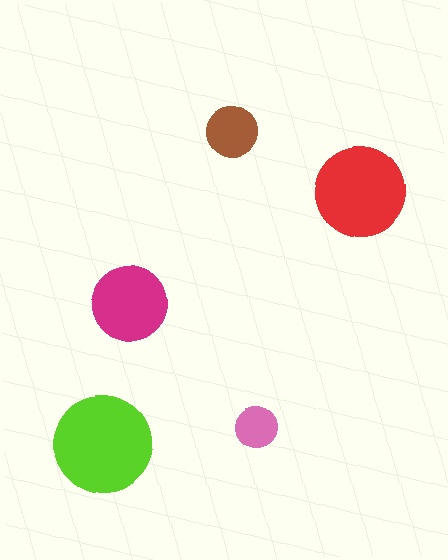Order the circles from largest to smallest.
the lime one, the red one, the magenta one, the brown one, the pink one.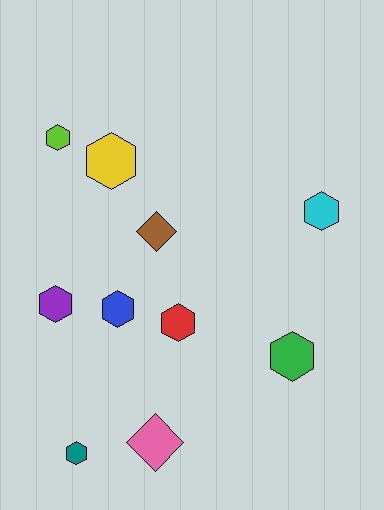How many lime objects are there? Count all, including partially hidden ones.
There is 1 lime object.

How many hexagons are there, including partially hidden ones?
There are 8 hexagons.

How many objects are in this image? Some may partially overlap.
There are 10 objects.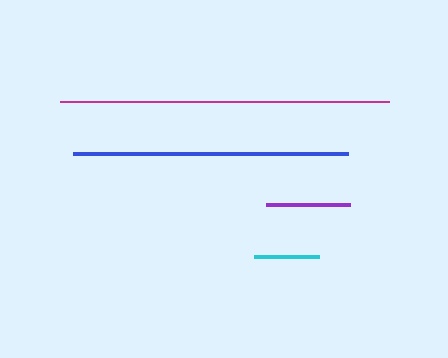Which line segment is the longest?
The magenta line is the longest at approximately 329 pixels.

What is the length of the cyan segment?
The cyan segment is approximately 65 pixels long.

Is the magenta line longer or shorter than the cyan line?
The magenta line is longer than the cyan line.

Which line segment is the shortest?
The cyan line is the shortest at approximately 65 pixels.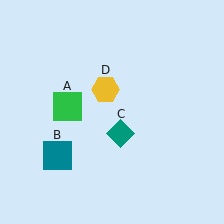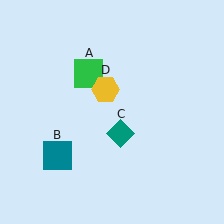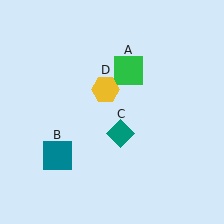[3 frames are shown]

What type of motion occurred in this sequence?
The green square (object A) rotated clockwise around the center of the scene.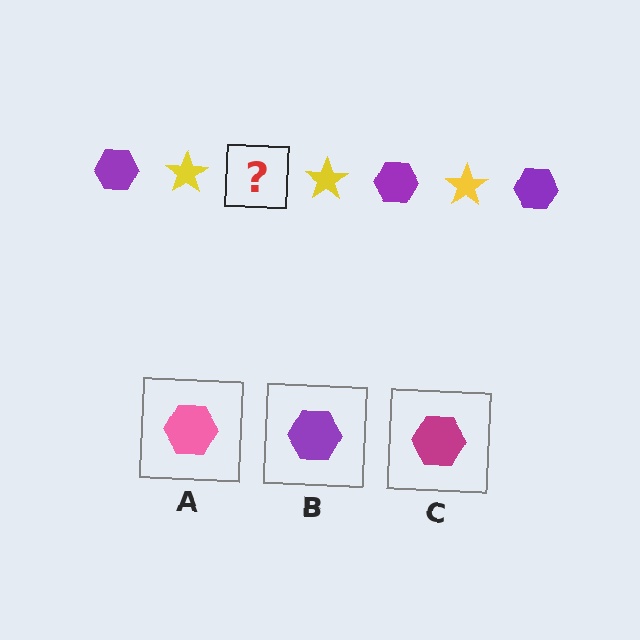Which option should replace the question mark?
Option B.